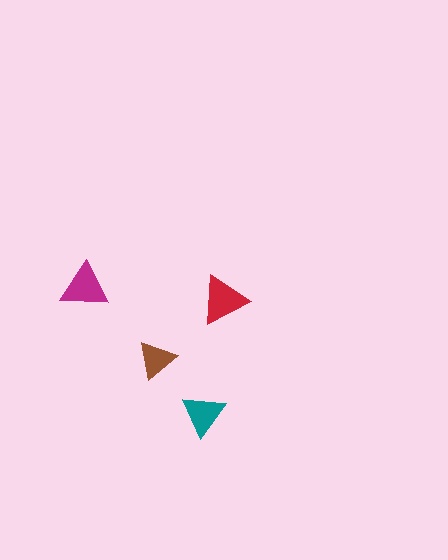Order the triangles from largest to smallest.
the red one, the magenta one, the teal one, the brown one.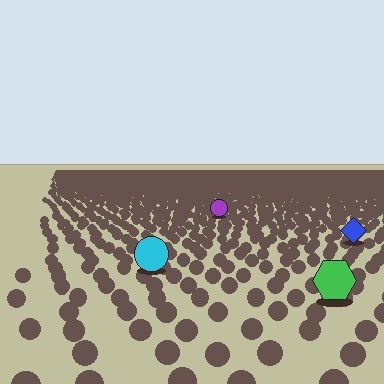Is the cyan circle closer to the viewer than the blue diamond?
Yes. The cyan circle is closer — you can tell from the texture gradient: the ground texture is coarser near it.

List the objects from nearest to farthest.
From nearest to farthest: the green hexagon, the cyan circle, the blue diamond, the purple circle.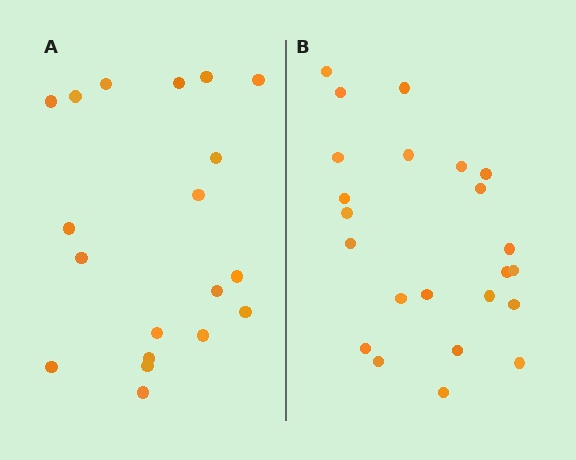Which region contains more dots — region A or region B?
Region B (the right region) has more dots.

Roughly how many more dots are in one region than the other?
Region B has about 4 more dots than region A.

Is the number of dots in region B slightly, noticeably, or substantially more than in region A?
Region B has only slightly more — the two regions are fairly close. The ratio is roughly 1.2 to 1.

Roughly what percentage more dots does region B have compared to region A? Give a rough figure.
About 20% more.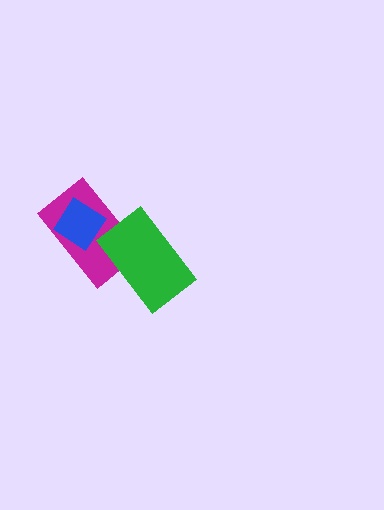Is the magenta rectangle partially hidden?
Yes, it is partially covered by another shape.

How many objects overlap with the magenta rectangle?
2 objects overlap with the magenta rectangle.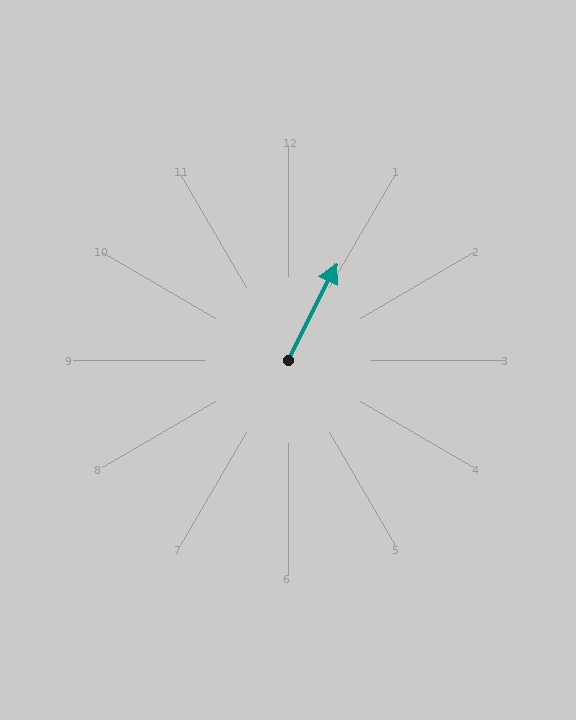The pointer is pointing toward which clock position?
Roughly 1 o'clock.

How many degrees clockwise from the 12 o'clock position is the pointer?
Approximately 27 degrees.